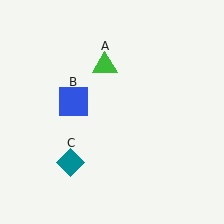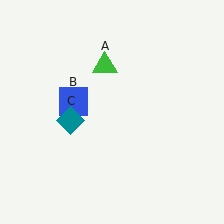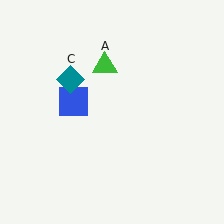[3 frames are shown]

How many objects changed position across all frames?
1 object changed position: teal diamond (object C).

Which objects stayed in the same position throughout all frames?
Green triangle (object A) and blue square (object B) remained stationary.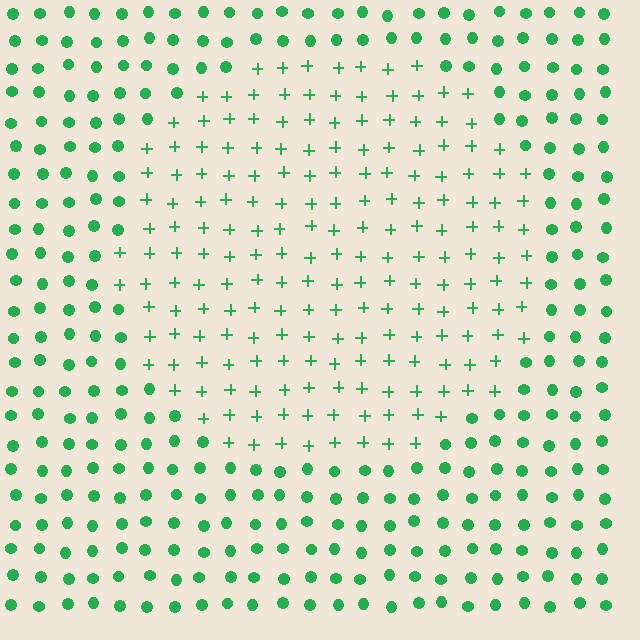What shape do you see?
I see a circle.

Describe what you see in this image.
The image is filled with small green elements arranged in a uniform grid. A circle-shaped region contains plus signs, while the surrounding area contains circles. The boundary is defined purely by the change in element shape.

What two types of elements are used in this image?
The image uses plus signs inside the circle region and circles outside it.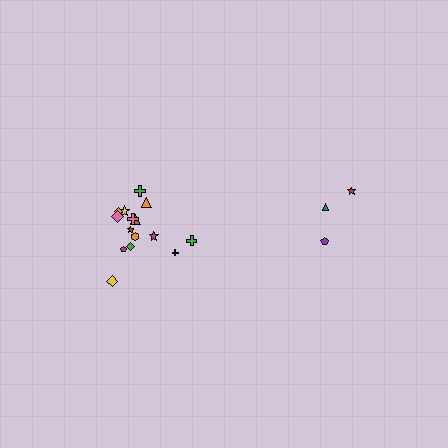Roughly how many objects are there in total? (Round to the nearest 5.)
Roughly 20 objects in total.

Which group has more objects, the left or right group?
The left group.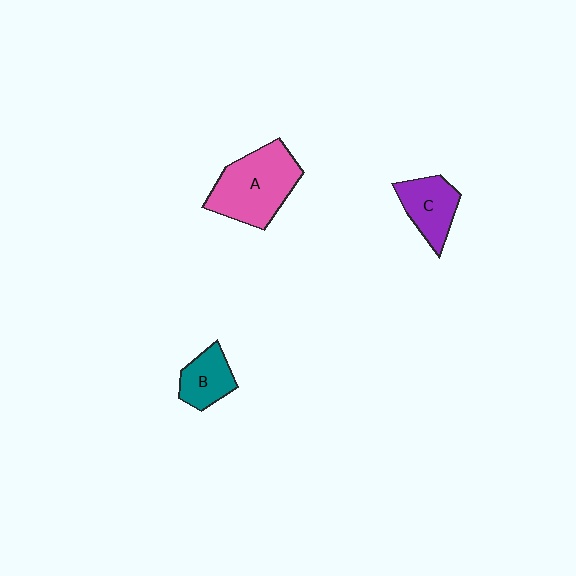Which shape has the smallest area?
Shape B (teal).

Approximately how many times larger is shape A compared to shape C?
Approximately 1.7 times.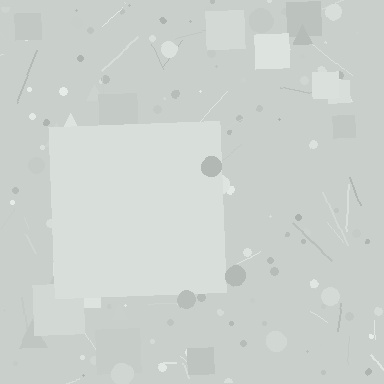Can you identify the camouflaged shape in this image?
The camouflaged shape is a square.